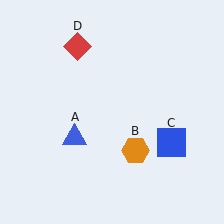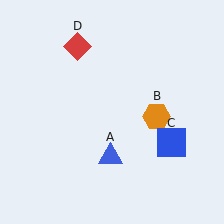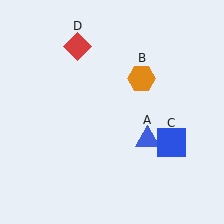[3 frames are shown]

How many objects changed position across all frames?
2 objects changed position: blue triangle (object A), orange hexagon (object B).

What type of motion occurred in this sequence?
The blue triangle (object A), orange hexagon (object B) rotated counterclockwise around the center of the scene.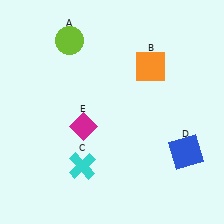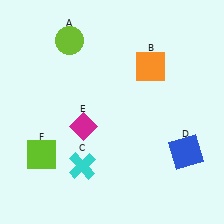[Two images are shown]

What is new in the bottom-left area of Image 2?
A lime square (F) was added in the bottom-left area of Image 2.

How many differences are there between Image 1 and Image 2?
There is 1 difference between the two images.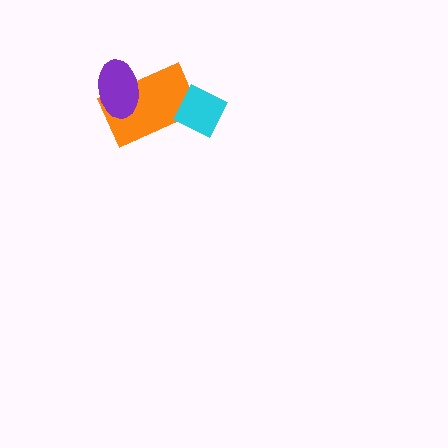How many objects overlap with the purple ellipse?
1 object overlaps with the purple ellipse.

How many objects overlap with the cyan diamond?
1 object overlaps with the cyan diamond.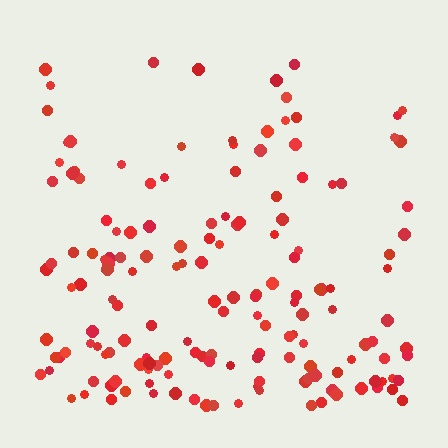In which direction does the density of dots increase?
From top to bottom, with the bottom side densest.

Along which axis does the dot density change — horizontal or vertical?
Vertical.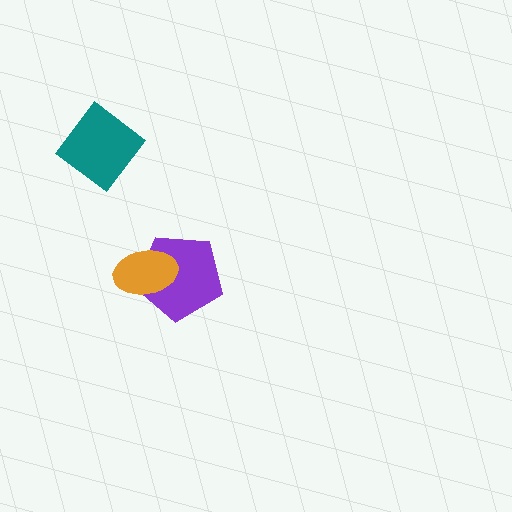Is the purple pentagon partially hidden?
Yes, it is partially covered by another shape.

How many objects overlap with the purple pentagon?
1 object overlaps with the purple pentagon.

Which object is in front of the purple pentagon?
The orange ellipse is in front of the purple pentagon.